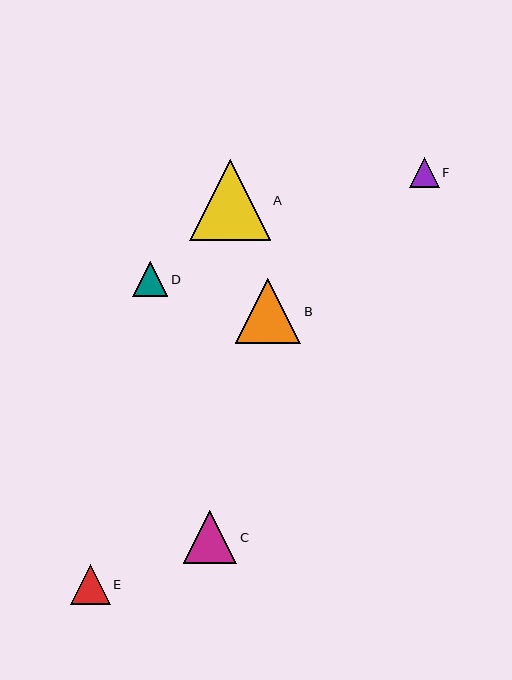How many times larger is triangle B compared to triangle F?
Triangle B is approximately 2.2 times the size of triangle F.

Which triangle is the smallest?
Triangle F is the smallest with a size of approximately 30 pixels.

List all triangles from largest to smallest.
From largest to smallest: A, B, C, E, D, F.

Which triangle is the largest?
Triangle A is the largest with a size of approximately 80 pixels.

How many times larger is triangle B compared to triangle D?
Triangle B is approximately 1.9 times the size of triangle D.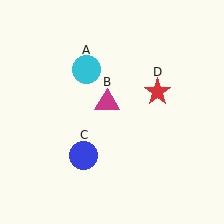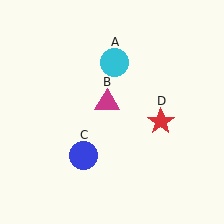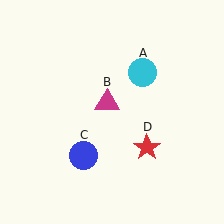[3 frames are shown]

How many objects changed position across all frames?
2 objects changed position: cyan circle (object A), red star (object D).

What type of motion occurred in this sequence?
The cyan circle (object A), red star (object D) rotated clockwise around the center of the scene.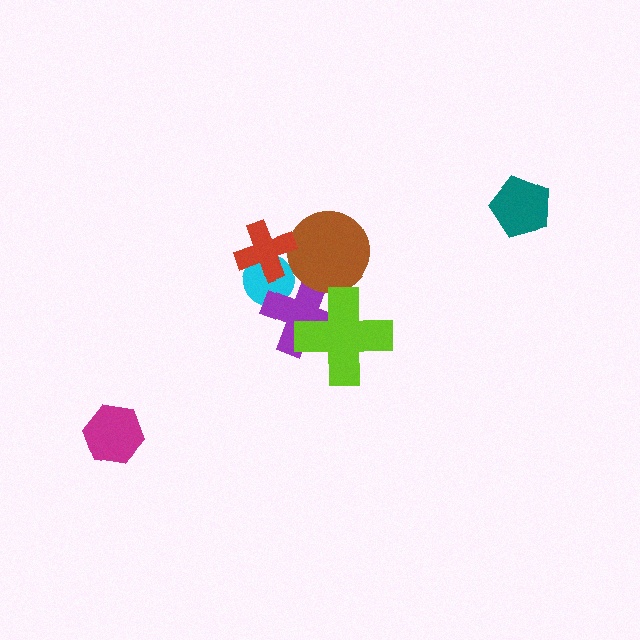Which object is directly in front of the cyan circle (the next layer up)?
The purple cross is directly in front of the cyan circle.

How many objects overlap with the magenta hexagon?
0 objects overlap with the magenta hexagon.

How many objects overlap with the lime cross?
1 object overlaps with the lime cross.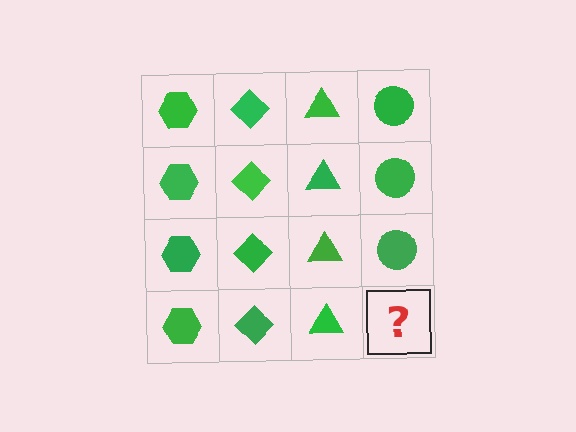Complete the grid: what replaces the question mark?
The question mark should be replaced with a green circle.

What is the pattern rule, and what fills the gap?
The rule is that each column has a consistent shape. The gap should be filled with a green circle.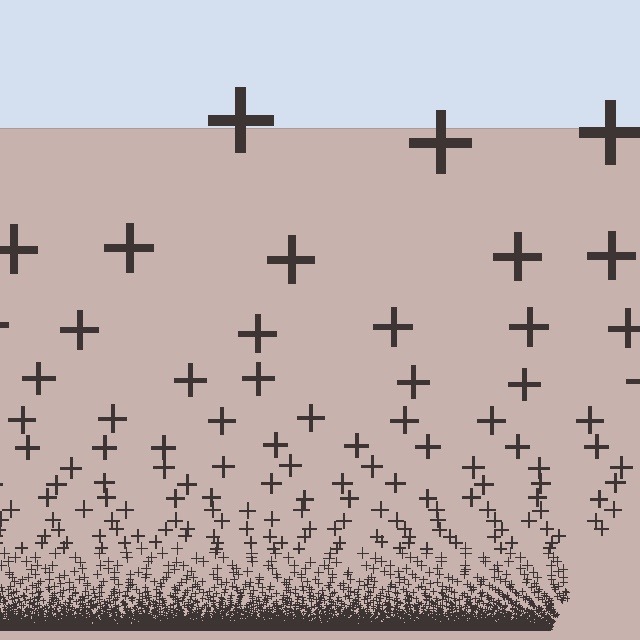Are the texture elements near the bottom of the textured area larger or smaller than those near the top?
Smaller. The gradient is inverted — elements near the bottom are smaller and denser.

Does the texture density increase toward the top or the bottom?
Density increases toward the bottom.